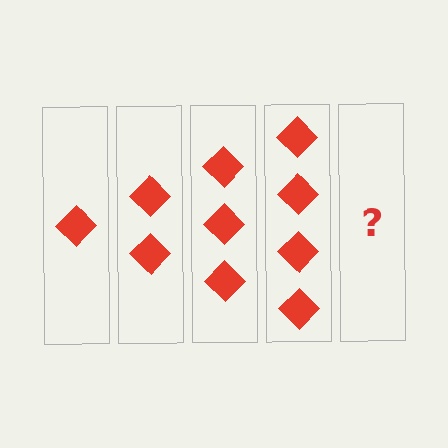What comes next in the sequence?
The next element should be 5 diamonds.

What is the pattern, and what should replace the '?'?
The pattern is that each step adds one more diamond. The '?' should be 5 diamonds.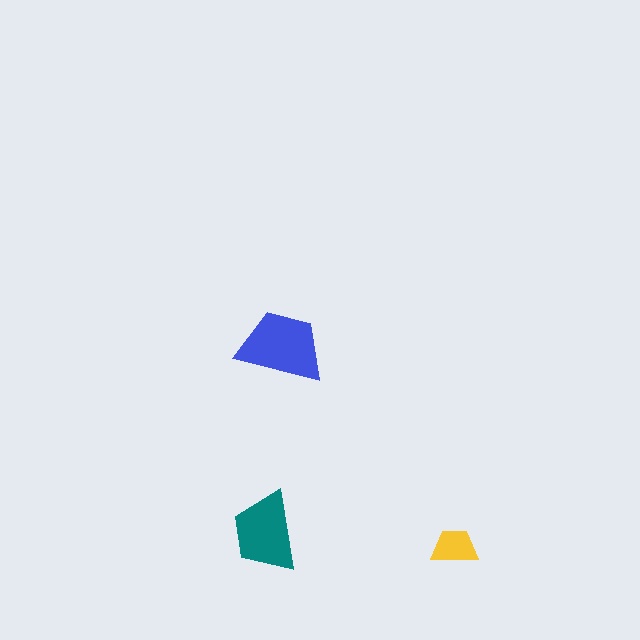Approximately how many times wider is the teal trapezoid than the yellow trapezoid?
About 1.5 times wider.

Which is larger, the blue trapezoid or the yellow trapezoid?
The blue one.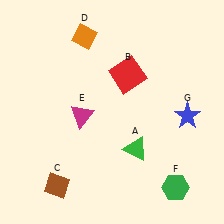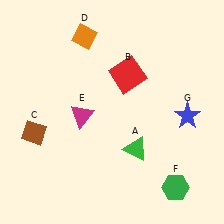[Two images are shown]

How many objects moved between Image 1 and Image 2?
1 object moved between the two images.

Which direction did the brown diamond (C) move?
The brown diamond (C) moved up.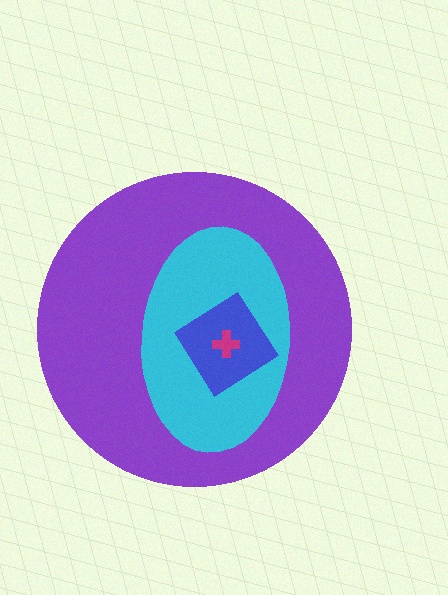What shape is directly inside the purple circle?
The cyan ellipse.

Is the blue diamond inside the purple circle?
Yes.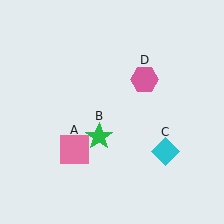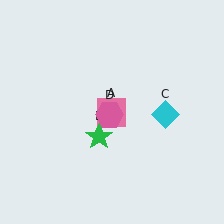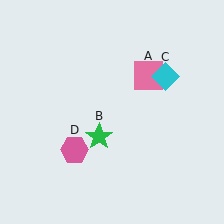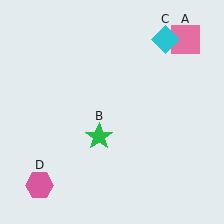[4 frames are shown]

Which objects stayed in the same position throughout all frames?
Green star (object B) remained stationary.